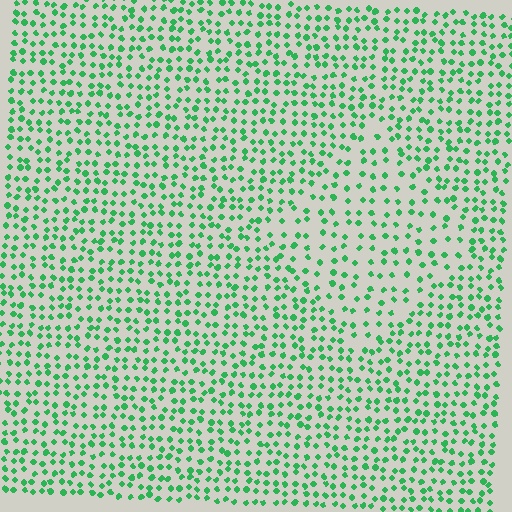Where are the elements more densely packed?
The elements are more densely packed outside the diamond boundary.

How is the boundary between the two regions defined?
The boundary is defined by a change in element density (approximately 1.7x ratio). All elements are the same color, size, and shape.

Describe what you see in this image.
The image contains small green elements arranged at two different densities. A diamond-shaped region is visible where the elements are less densely packed than the surrounding area.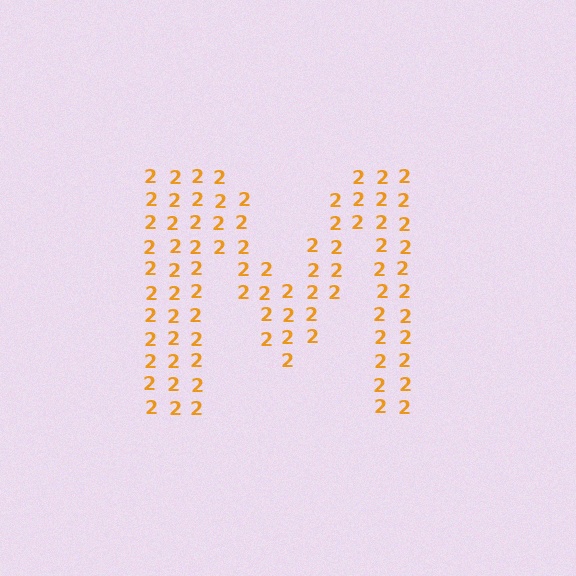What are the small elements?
The small elements are digit 2's.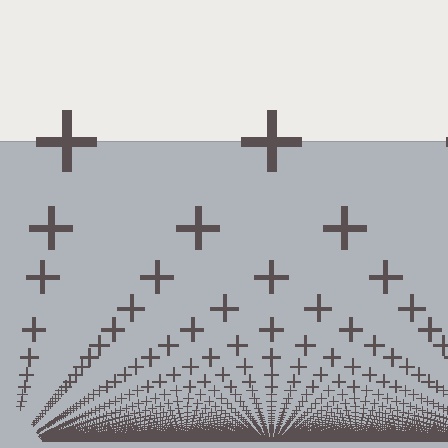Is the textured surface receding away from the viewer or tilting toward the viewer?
The surface appears to tilt toward the viewer. Texture elements get larger and sparser toward the top.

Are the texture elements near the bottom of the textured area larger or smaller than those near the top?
Smaller. The gradient is inverted — elements near the bottom are smaller and denser.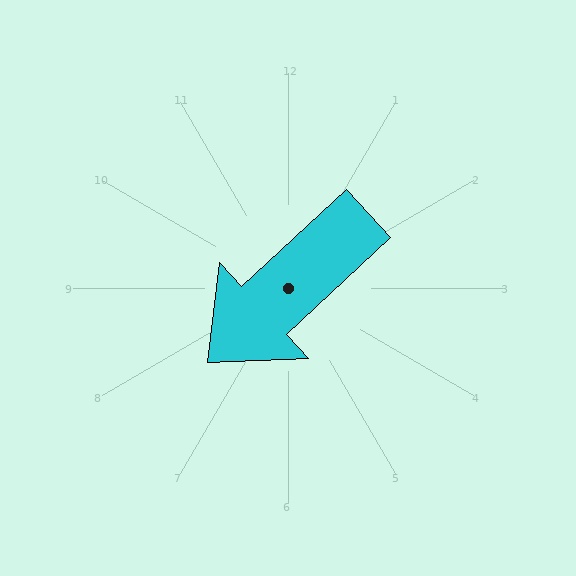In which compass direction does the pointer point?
Southwest.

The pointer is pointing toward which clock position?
Roughly 8 o'clock.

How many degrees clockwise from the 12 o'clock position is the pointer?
Approximately 227 degrees.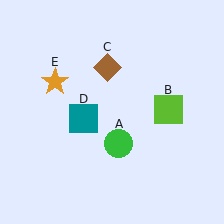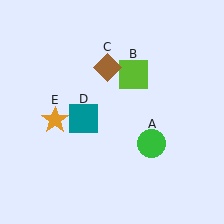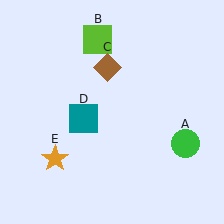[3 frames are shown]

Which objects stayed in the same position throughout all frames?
Brown diamond (object C) and teal square (object D) remained stationary.